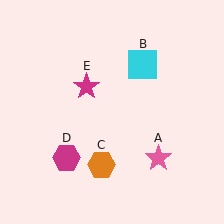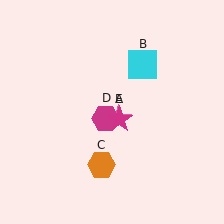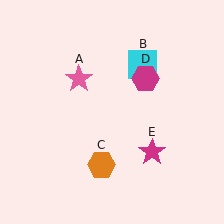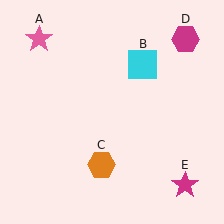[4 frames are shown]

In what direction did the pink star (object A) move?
The pink star (object A) moved up and to the left.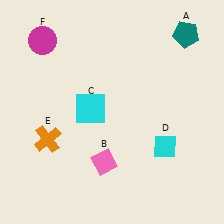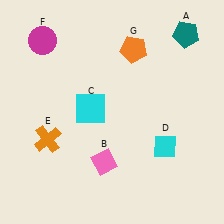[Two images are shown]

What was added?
An orange pentagon (G) was added in Image 2.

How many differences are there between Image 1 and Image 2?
There is 1 difference between the two images.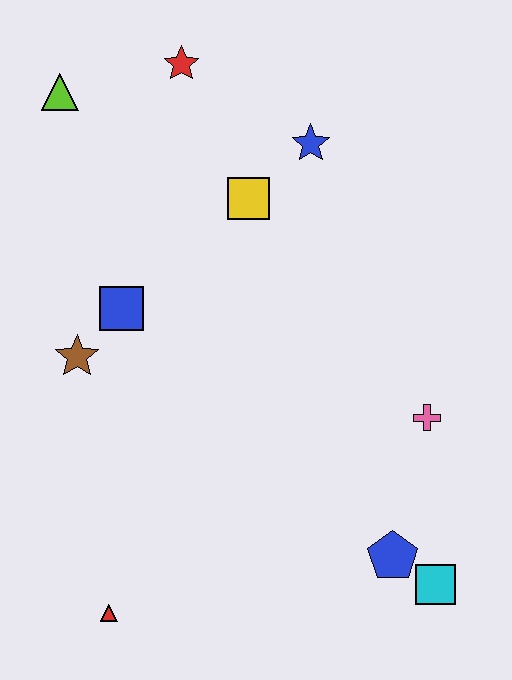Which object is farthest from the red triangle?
The red star is farthest from the red triangle.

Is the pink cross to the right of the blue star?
Yes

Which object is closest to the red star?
The lime triangle is closest to the red star.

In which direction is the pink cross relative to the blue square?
The pink cross is to the right of the blue square.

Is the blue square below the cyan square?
No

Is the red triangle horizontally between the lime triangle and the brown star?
No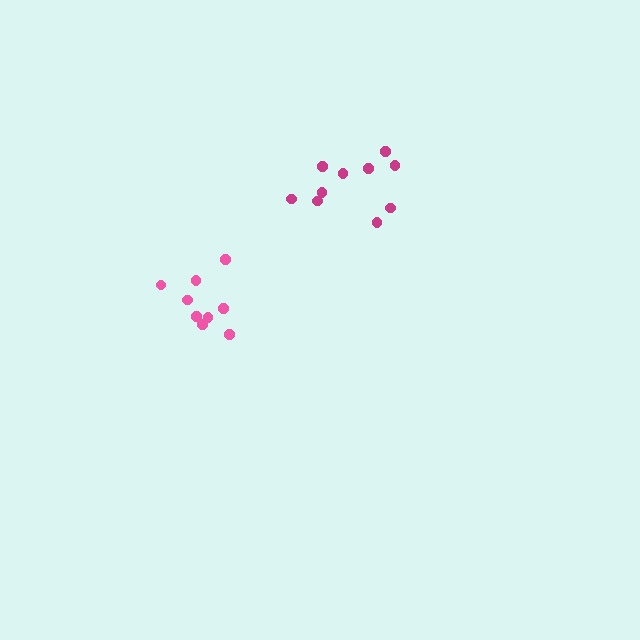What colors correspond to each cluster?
The clusters are colored: magenta, pink.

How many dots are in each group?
Group 1: 10 dots, Group 2: 9 dots (19 total).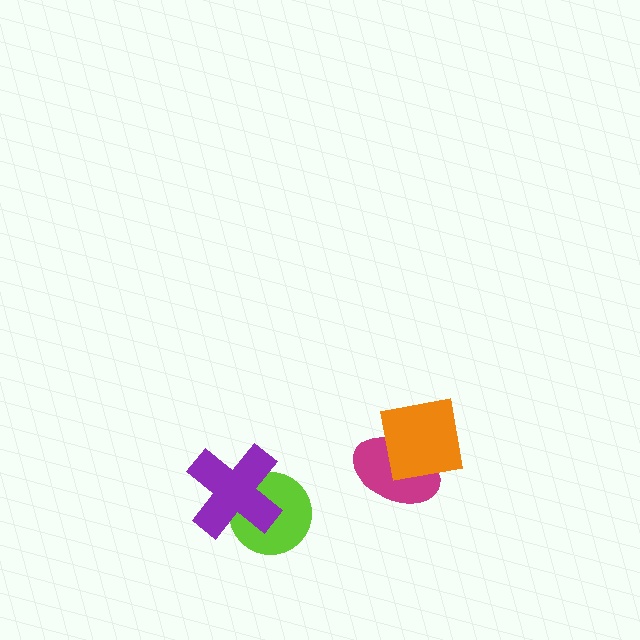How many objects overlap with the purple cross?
1 object overlaps with the purple cross.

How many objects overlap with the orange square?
1 object overlaps with the orange square.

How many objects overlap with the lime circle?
1 object overlaps with the lime circle.